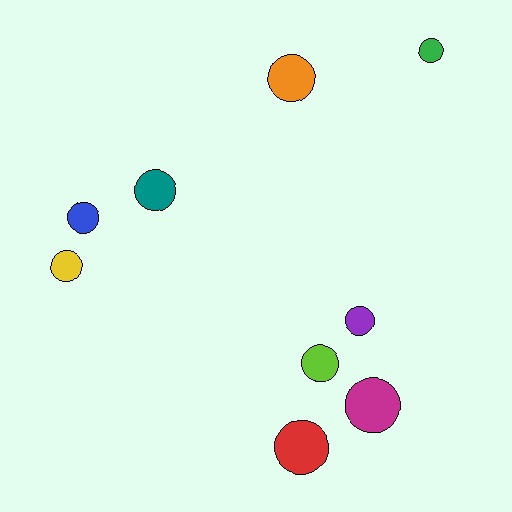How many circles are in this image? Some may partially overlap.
There are 9 circles.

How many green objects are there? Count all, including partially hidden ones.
There is 1 green object.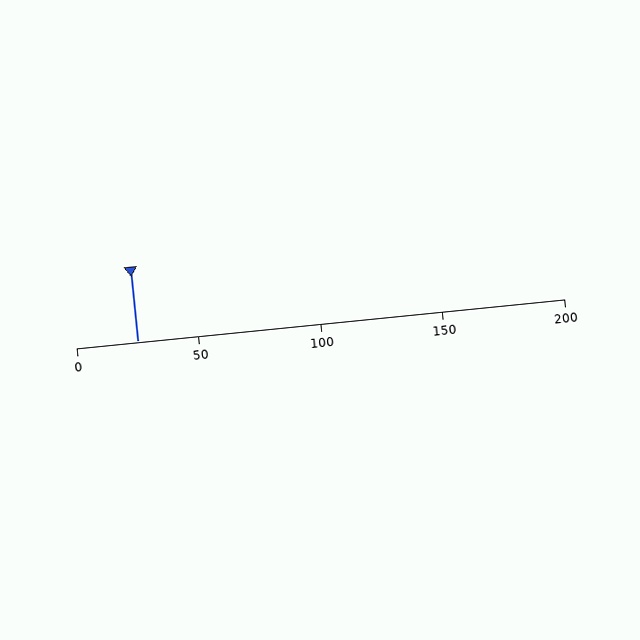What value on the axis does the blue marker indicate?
The marker indicates approximately 25.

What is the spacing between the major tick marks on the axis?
The major ticks are spaced 50 apart.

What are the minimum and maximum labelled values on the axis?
The axis runs from 0 to 200.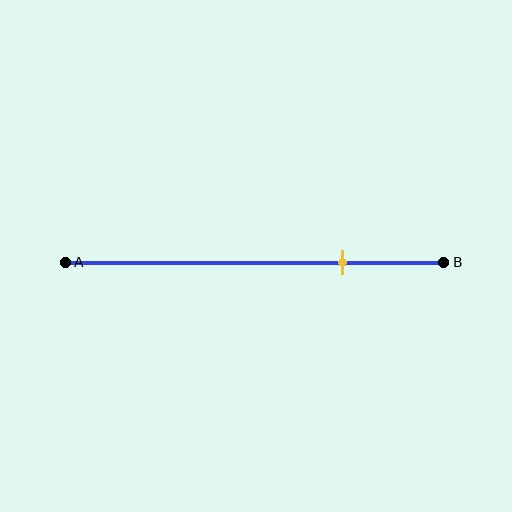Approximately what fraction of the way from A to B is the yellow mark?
The yellow mark is approximately 75% of the way from A to B.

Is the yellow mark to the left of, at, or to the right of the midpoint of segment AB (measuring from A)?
The yellow mark is to the right of the midpoint of segment AB.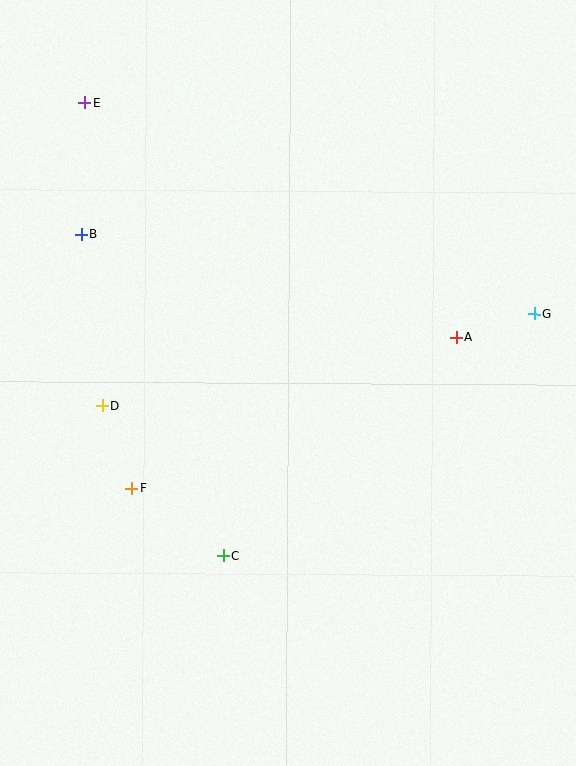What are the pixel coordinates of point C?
Point C is at (223, 555).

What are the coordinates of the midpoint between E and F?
The midpoint between E and F is at (108, 295).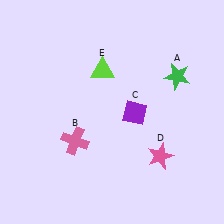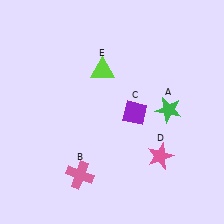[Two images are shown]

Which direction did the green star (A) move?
The green star (A) moved down.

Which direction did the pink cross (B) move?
The pink cross (B) moved down.